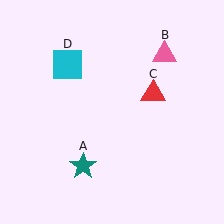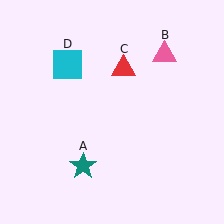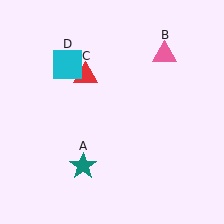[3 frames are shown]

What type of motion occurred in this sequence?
The red triangle (object C) rotated counterclockwise around the center of the scene.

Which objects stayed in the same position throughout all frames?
Teal star (object A) and pink triangle (object B) and cyan square (object D) remained stationary.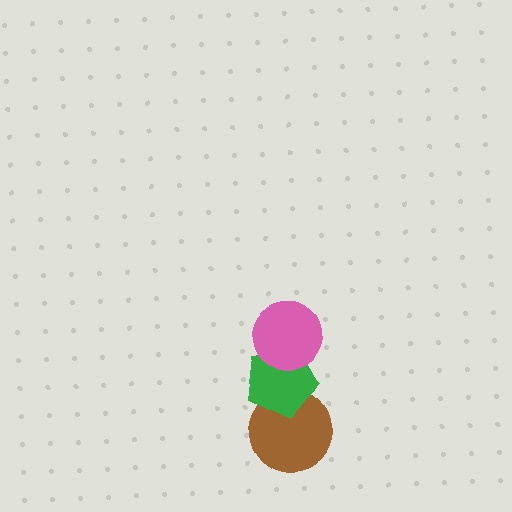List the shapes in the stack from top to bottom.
From top to bottom: the pink circle, the green pentagon, the brown circle.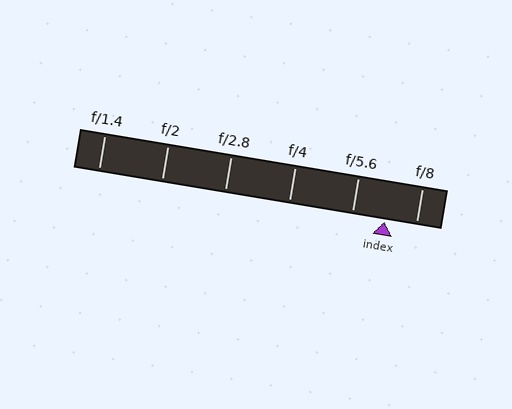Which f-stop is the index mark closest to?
The index mark is closest to f/8.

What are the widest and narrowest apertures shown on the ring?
The widest aperture shown is f/1.4 and the narrowest is f/8.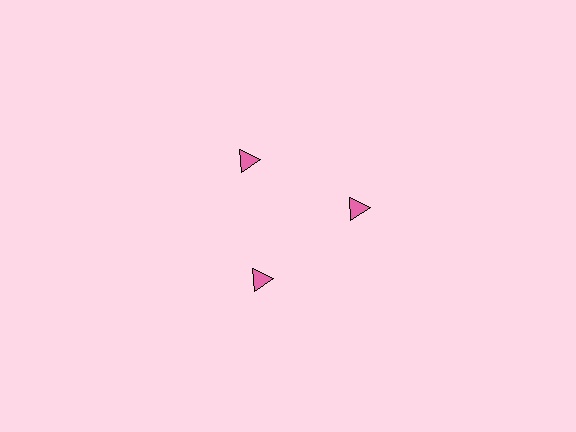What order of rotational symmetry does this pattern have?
This pattern has 3-fold rotational symmetry.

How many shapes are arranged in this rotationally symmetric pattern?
There are 3 shapes, arranged in 3 groups of 1.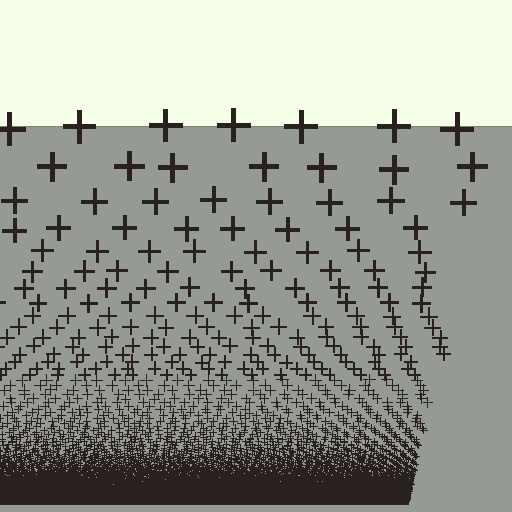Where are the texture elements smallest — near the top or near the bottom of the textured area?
Near the bottom.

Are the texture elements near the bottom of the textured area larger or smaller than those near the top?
Smaller. The gradient is inverted — elements near the bottom are smaller and denser.